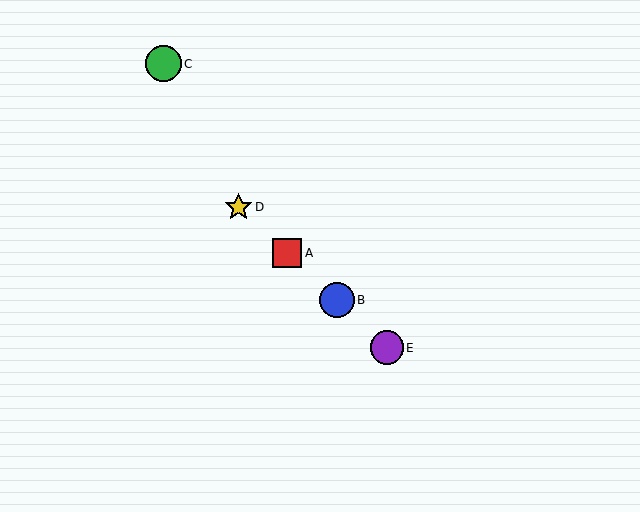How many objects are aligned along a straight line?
4 objects (A, B, D, E) are aligned along a straight line.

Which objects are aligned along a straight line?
Objects A, B, D, E are aligned along a straight line.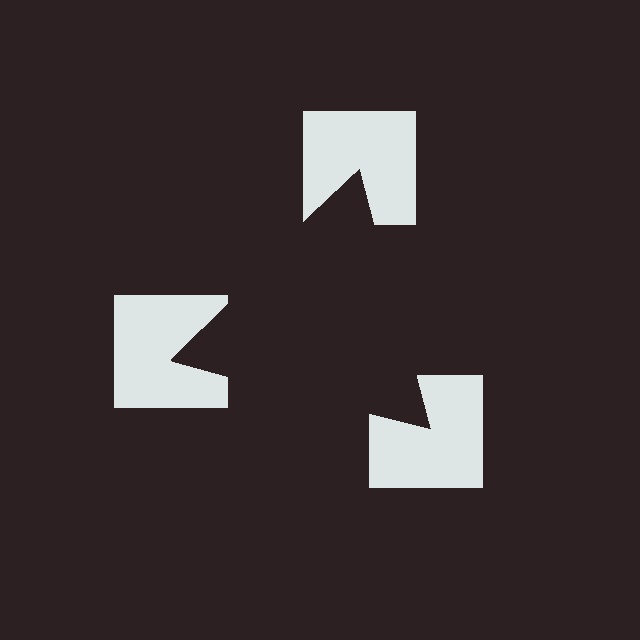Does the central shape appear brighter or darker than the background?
It typically appears slightly darker than the background, even though no actual brightness change is drawn.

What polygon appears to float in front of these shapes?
An illusory triangle — its edges are inferred from the aligned wedge cuts in the notched squares, not physically drawn.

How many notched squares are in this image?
There are 3 — one at each vertex of the illusory triangle.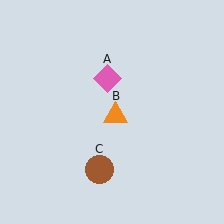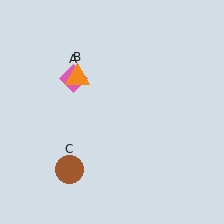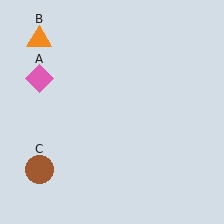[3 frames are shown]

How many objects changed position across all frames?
3 objects changed position: pink diamond (object A), orange triangle (object B), brown circle (object C).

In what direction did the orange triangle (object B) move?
The orange triangle (object B) moved up and to the left.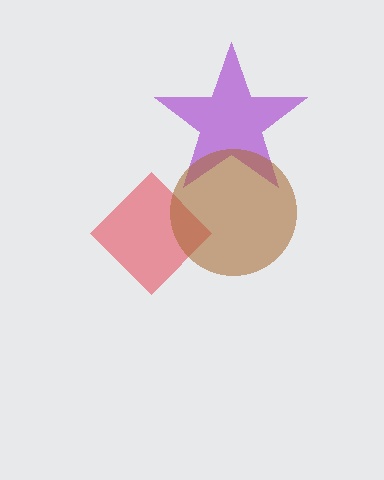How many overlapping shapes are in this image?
There are 3 overlapping shapes in the image.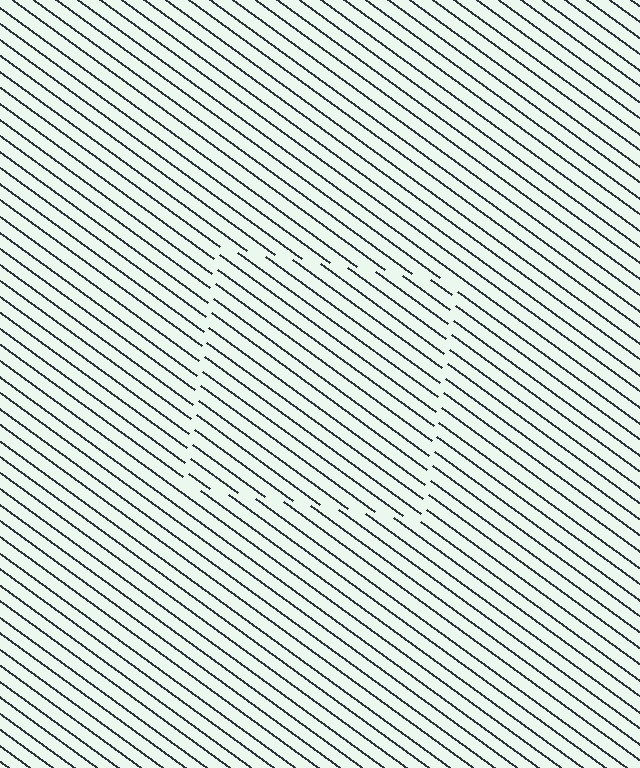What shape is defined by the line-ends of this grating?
An illusory square. The interior of the shape contains the same grating, shifted by half a period — the contour is defined by the phase discontinuity where line-ends from the inner and outer gratings abut.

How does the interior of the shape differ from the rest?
The interior of the shape contains the same grating, shifted by half a period — the contour is defined by the phase discontinuity where line-ends from the inner and outer gratings abut.